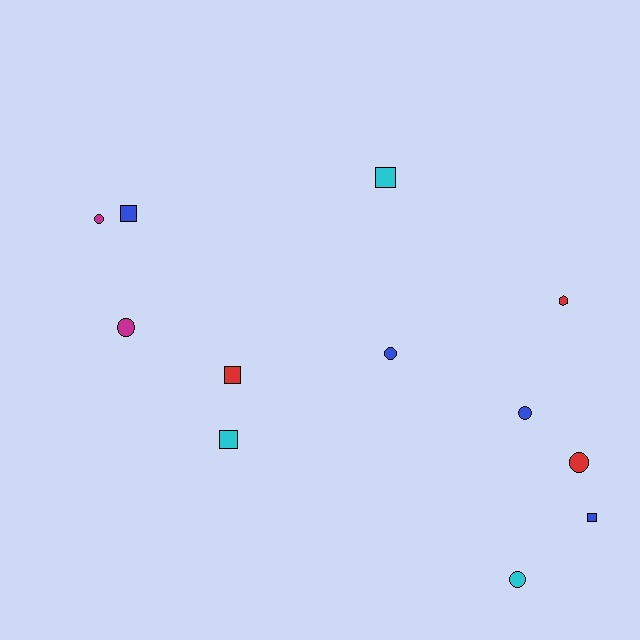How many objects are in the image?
There are 12 objects.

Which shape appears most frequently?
Circle, with 6 objects.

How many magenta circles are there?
There are 2 magenta circles.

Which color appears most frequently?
Blue, with 4 objects.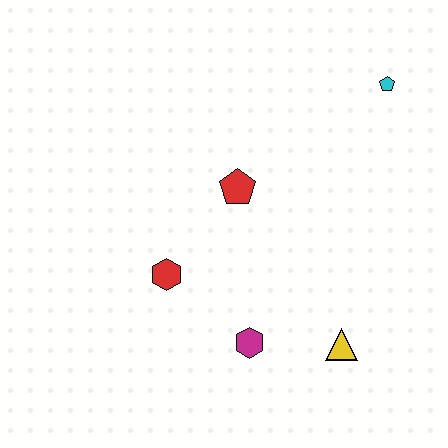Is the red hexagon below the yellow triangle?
No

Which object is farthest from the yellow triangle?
The cyan pentagon is farthest from the yellow triangle.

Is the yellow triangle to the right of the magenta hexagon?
Yes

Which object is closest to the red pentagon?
The red hexagon is closest to the red pentagon.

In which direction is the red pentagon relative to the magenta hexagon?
The red pentagon is above the magenta hexagon.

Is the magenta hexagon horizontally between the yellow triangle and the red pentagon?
Yes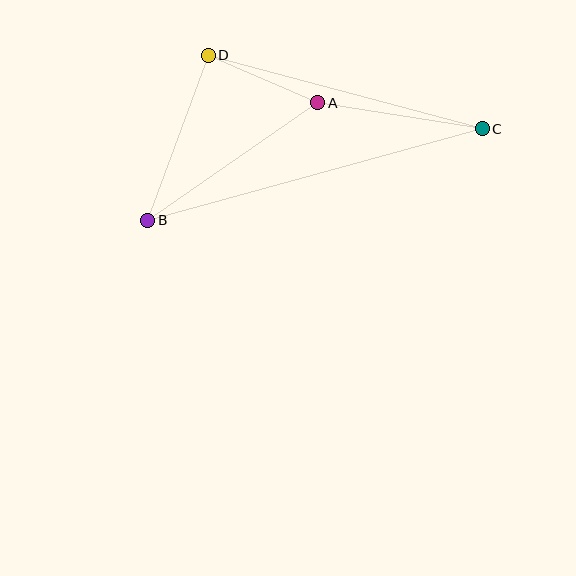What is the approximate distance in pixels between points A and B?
The distance between A and B is approximately 207 pixels.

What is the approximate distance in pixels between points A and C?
The distance between A and C is approximately 167 pixels.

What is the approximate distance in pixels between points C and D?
The distance between C and D is approximately 283 pixels.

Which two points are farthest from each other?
Points B and C are farthest from each other.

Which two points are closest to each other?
Points A and D are closest to each other.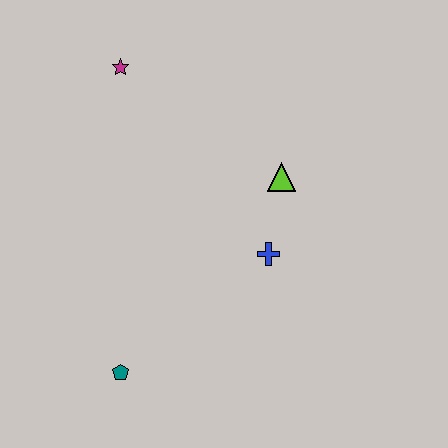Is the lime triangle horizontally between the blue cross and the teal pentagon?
No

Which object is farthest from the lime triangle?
The teal pentagon is farthest from the lime triangle.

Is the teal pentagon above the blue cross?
No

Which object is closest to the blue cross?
The lime triangle is closest to the blue cross.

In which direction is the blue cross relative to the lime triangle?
The blue cross is below the lime triangle.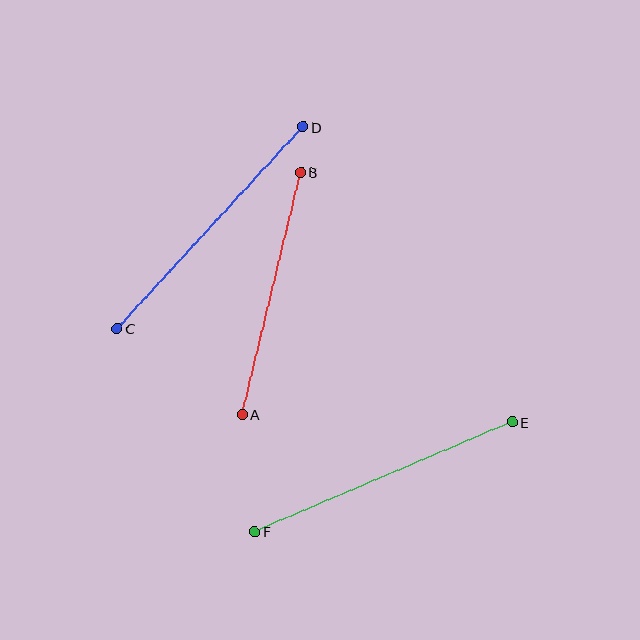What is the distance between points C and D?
The distance is approximately 274 pixels.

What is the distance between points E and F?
The distance is approximately 280 pixels.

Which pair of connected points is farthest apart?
Points E and F are farthest apart.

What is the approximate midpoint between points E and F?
The midpoint is at approximately (383, 477) pixels.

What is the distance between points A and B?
The distance is approximately 249 pixels.